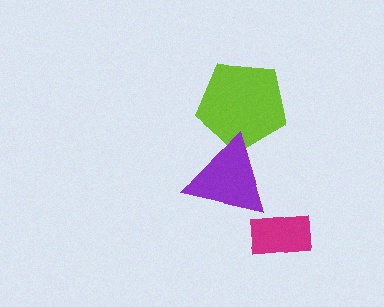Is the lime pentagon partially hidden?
Yes, it is partially covered by another shape.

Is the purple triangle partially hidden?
No, no other shape covers it.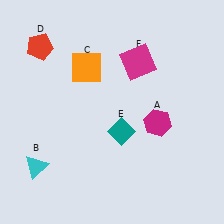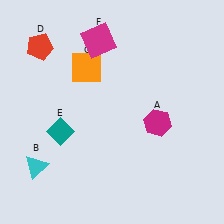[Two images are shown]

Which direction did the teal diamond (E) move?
The teal diamond (E) moved left.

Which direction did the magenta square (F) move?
The magenta square (F) moved left.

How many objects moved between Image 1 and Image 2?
2 objects moved between the two images.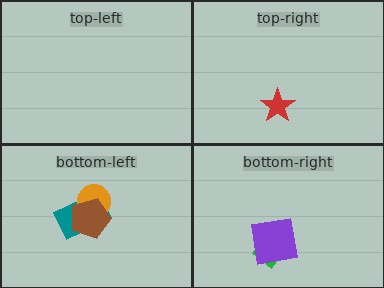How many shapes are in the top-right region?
1.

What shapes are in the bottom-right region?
The green diamond, the purple square.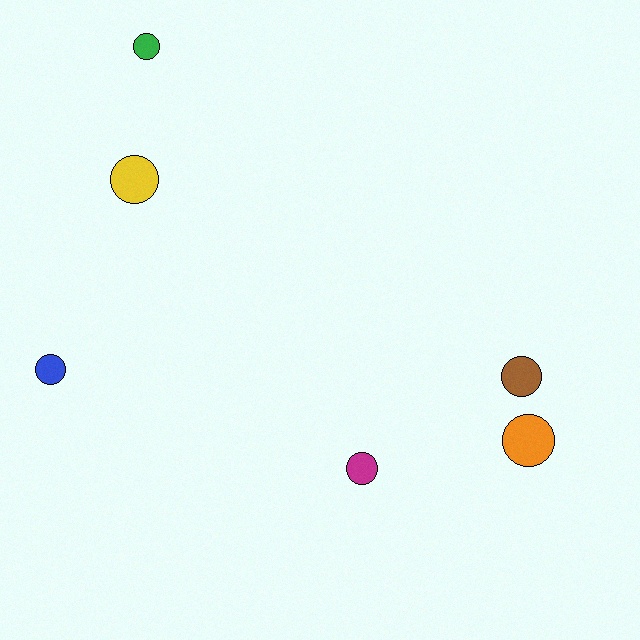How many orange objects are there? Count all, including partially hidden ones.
There is 1 orange object.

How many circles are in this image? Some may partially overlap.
There are 6 circles.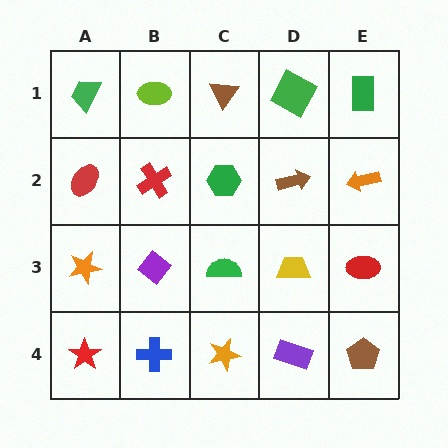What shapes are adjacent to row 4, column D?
A yellow trapezoid (row 3, column D), an orange star (row 4, column C), a brown pentagon (row 4, column E).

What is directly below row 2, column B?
A purple diamond.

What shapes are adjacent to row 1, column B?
A red cross (row 2, column B), a green trapezoid (row 1, column A), a brown triangle (row 1, column C).